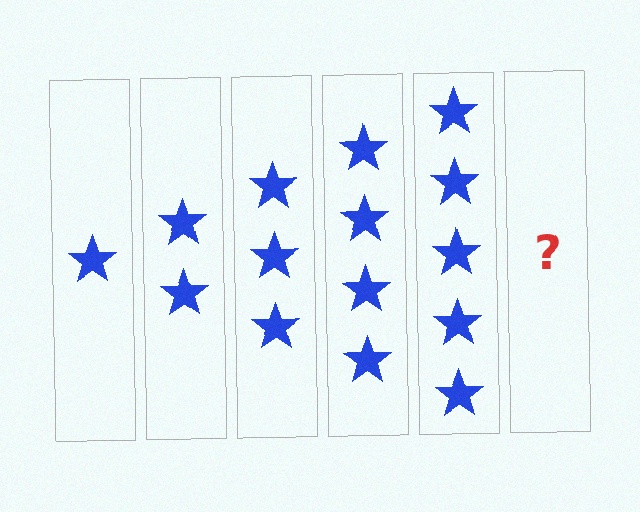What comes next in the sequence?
The next element should be 6 stars.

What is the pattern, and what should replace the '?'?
The pattern is that each step adds one more star. The '?' should be 6 stars.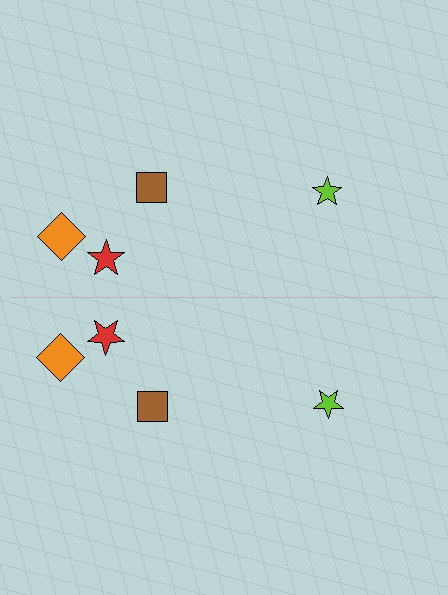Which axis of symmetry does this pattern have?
The pattern has a horizontal axis of symmetry running through the center of the image.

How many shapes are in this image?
There are 8 shapes in this image.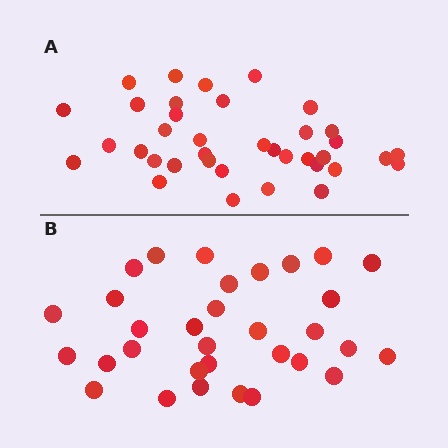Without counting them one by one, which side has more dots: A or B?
Region A (the top region) has more dots.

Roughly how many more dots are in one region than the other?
Region A has about 5 more dots than region B.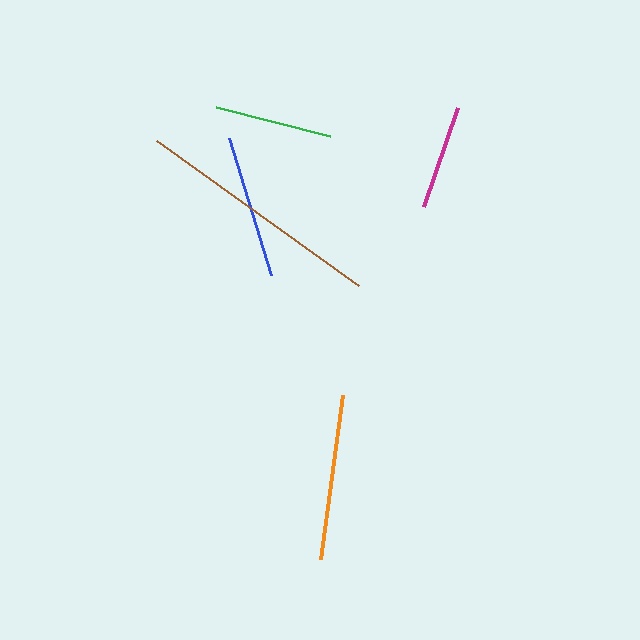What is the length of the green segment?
The green segment is approximately 117 pixels long.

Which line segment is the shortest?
The magenta line is the shortest at approximately 105 pixels.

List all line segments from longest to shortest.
From longest to shortest: brown, orange, blue, green, magenta.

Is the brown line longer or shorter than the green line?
The brown line is longer than the green line.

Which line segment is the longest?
The brown line is the longest at approximately 249 pixels.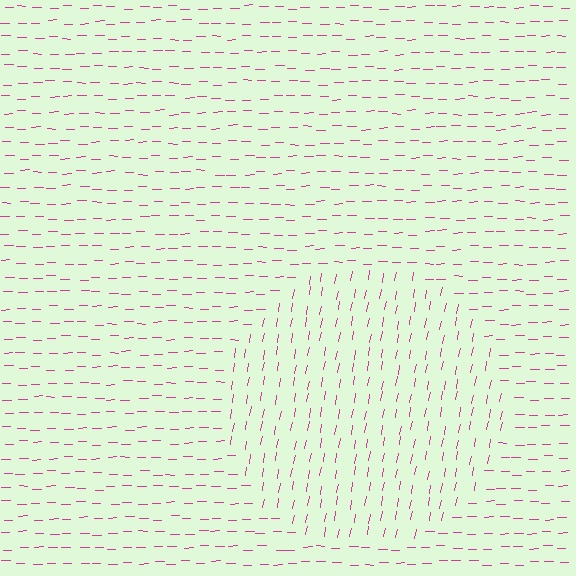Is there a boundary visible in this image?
Yes, there is a texture boundary formed by a change in line orientation.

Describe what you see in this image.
The image is filled with small magenta line segments. A circle region in the image has lines oriented differently from the surrounding lines, creating a visible texture boundary.